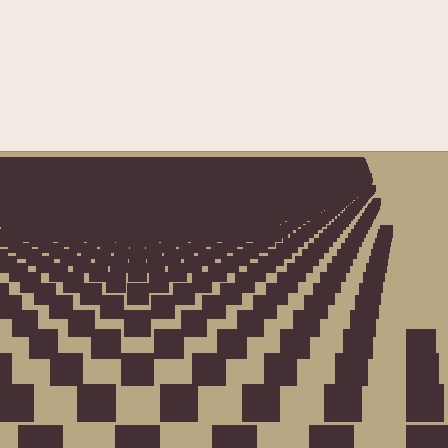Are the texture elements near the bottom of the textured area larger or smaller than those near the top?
Larger. Near the bottom, elements are closer to the viewer and appear at a bigger on-screen size.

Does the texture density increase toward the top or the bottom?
Density increases toward the top.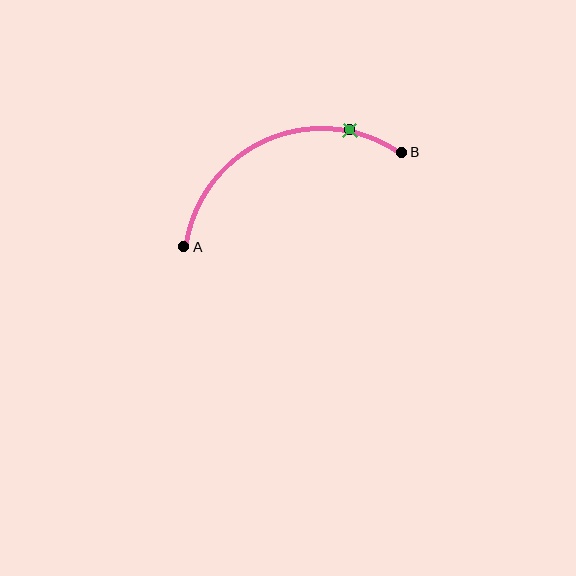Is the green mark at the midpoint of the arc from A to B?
No. The green mark lies on the arc but is closer to endpoint B. The arc midpoint would be at the point on the curve equidistant along the arc from both A and B.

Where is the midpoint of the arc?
The arc midpoint is the point on the curve farthest from the straight line joining A and B. It sits above that line.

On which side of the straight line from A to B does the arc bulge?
The arc bulges above the straight line connecting A and B.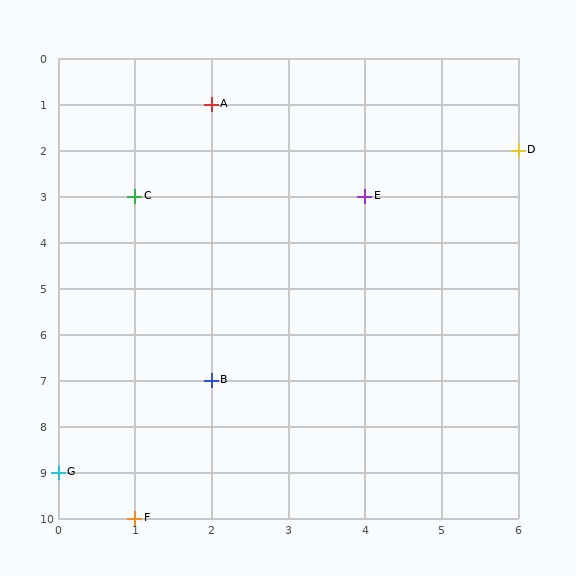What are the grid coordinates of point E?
Point E is at grid coordinates (4, 3).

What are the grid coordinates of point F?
Point F is at grid coordinates (1, 10).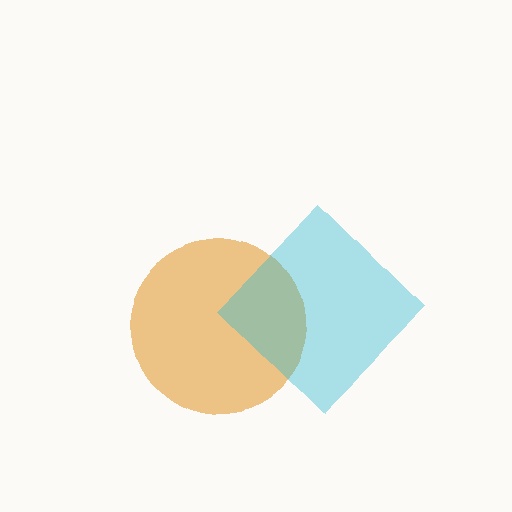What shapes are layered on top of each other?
The layered shapes are: an orange circle, a cyan diamond.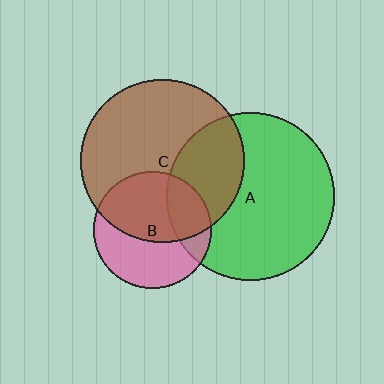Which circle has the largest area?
Circle A (green).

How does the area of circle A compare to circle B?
Approximately 2.1 times.